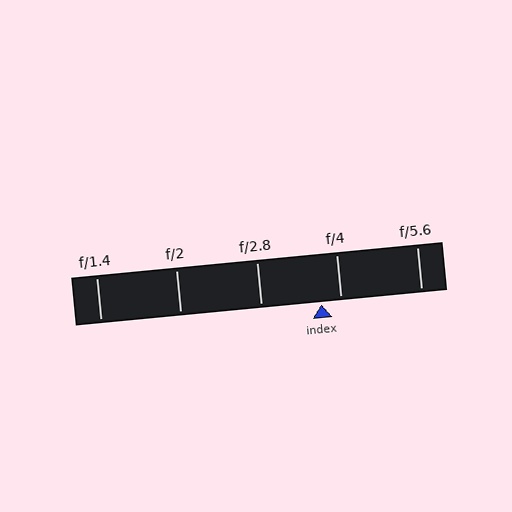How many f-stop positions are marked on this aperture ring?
There are 5 f-stop positions marked.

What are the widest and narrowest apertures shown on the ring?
The widest aperture shown is f/1.4 and the narrowest is f/5.6.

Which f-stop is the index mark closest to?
The index mark is closest to f/4.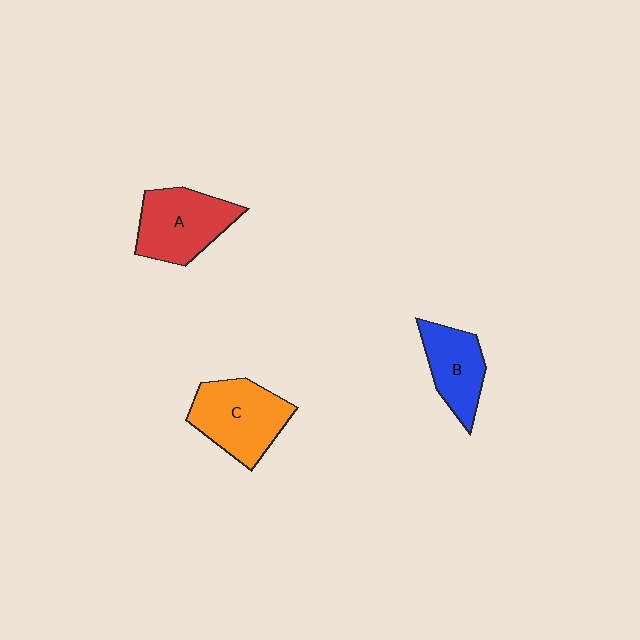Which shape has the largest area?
Shape C (orange).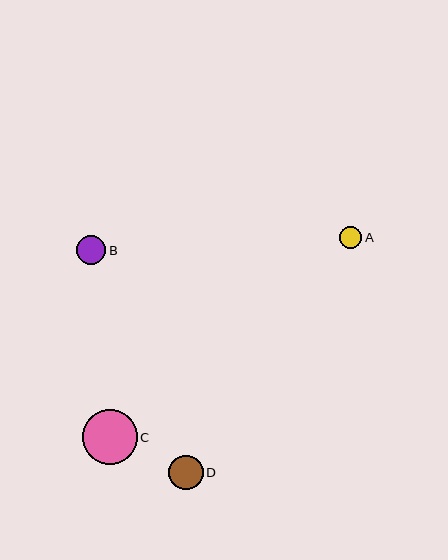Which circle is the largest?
Circle C is the largest with a size of approximately 55 pixels.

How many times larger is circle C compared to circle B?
Circle C is approximately 1.9 times the size of circle B.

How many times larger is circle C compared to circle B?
Circle C is approximately 1.9 times the size of circle B.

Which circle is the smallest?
Circle A is the smallest with a size of approximately 22 pixels.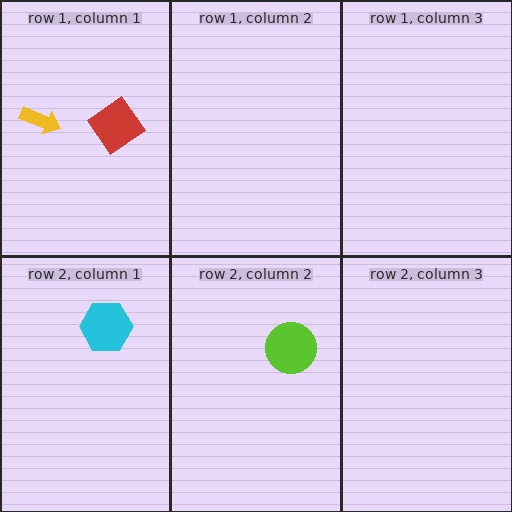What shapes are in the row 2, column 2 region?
The lime circle.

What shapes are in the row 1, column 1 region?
The red diamond, the yellow arrow.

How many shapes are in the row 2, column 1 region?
1.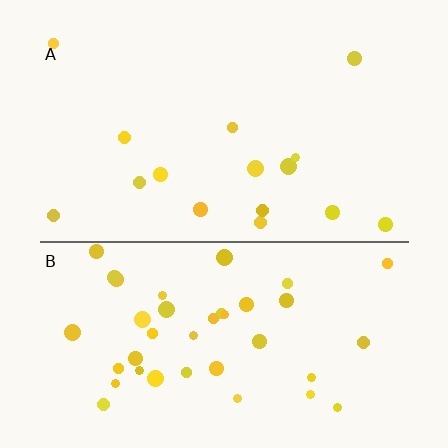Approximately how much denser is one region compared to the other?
Approximately 2.5× — region B over region A.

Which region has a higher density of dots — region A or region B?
B (the bottom).